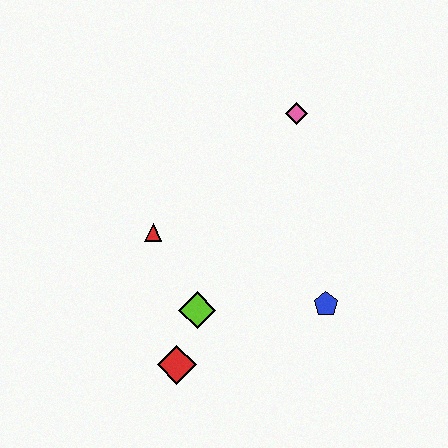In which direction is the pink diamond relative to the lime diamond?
The pink diamond is above the lime diamond.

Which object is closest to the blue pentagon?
The lime diamond is closest to the blue pentagon.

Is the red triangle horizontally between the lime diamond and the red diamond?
No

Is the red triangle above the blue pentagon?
Yes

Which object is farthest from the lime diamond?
The pink diamond is farthest from the lime diamond.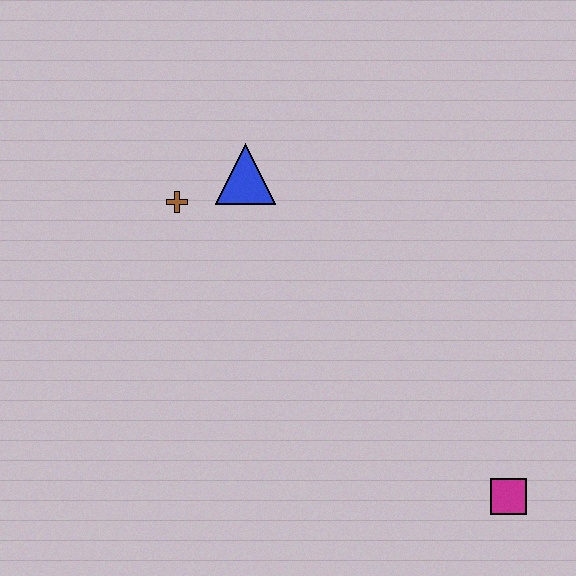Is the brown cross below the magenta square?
No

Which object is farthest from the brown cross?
The magenta square is farthest from the brown cross.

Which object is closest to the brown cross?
The blue triangle is closest to the brown cross.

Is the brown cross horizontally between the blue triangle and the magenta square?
No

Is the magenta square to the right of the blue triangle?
Yes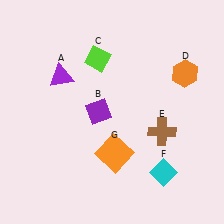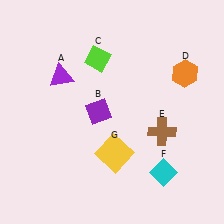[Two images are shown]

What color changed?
The square (G) changed from orange in Image 1 to yellow in Image 2.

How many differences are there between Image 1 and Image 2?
There is 1 difference between the two images.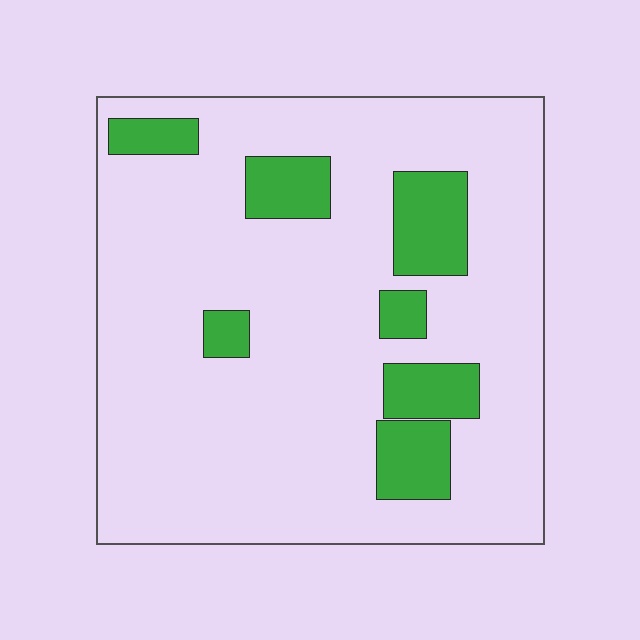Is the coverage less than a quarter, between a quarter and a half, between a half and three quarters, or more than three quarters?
Less than a quarter.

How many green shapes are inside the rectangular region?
7.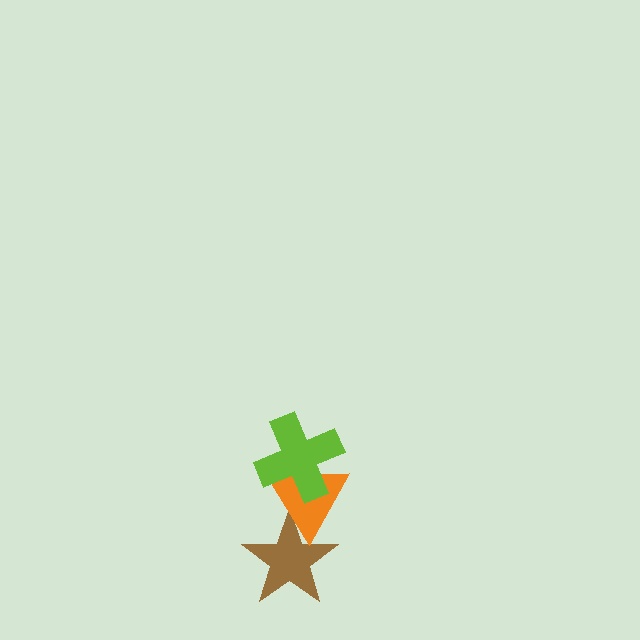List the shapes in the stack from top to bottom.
From top to bottom: the lime cross, the orange triangle, the brown star.